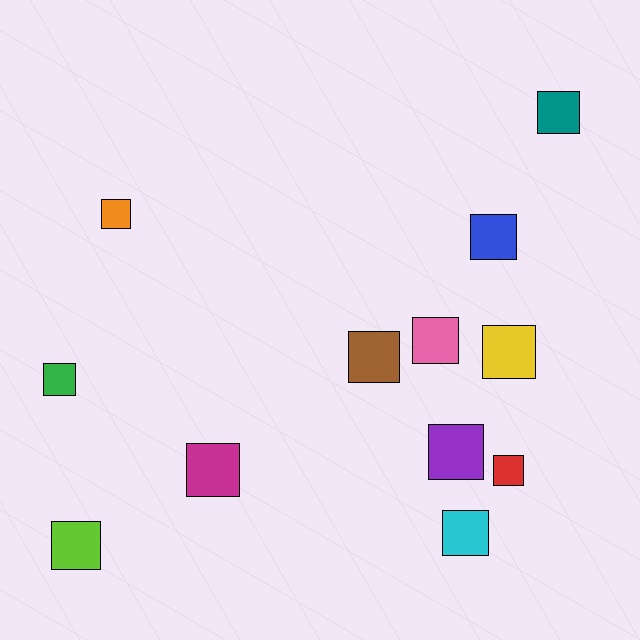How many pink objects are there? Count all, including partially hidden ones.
There is 1 pink object.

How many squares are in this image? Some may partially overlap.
There are 12 squares.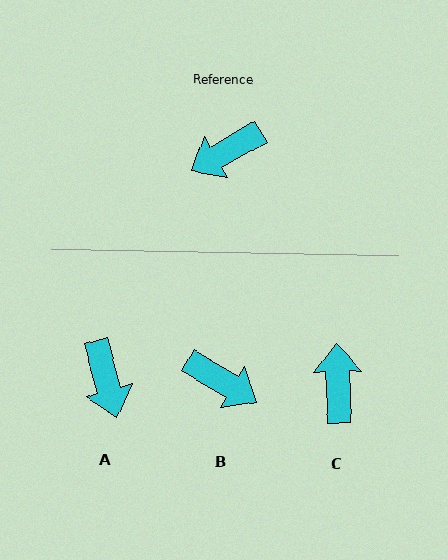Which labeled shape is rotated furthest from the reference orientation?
B, about 119 degrees away.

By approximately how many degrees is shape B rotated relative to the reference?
Approximately 119 degrees counter-clockwise.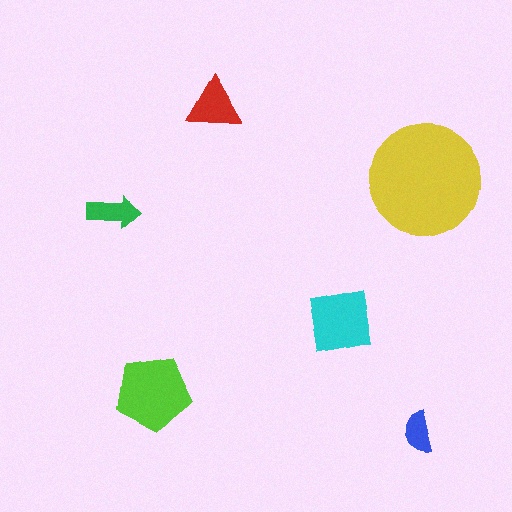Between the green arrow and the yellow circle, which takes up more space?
The yellow circle.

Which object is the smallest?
The blue semicircle.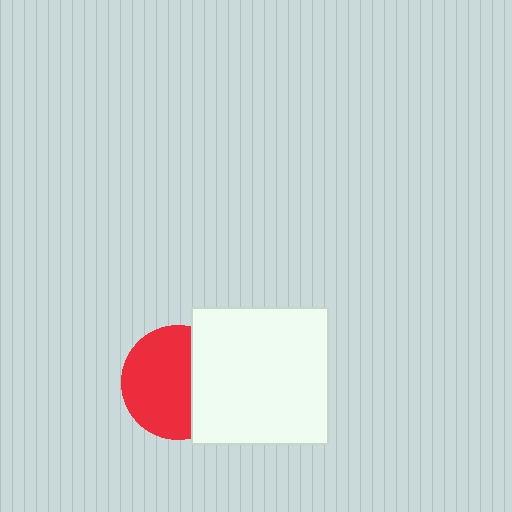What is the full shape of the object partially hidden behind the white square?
The partially hidden object is a red circle.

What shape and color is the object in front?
The object in front is a white square.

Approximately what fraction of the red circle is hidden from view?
Roughly 35% of the red circle is hidden behind the white square.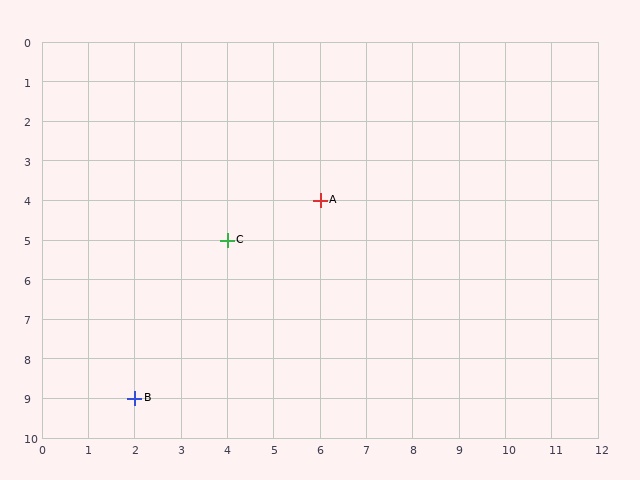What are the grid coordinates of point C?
Point C is at grid coordinates (4, 5).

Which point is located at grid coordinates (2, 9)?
Point B is at (2, 9).